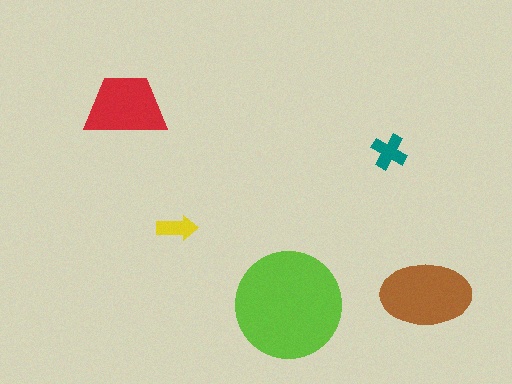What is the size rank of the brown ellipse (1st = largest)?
2nd.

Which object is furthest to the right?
The brown ellipse is rightmost.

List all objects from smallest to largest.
The yellow arrow, the teal cross, the red trapezoid, the brown ellipse, the lime circle.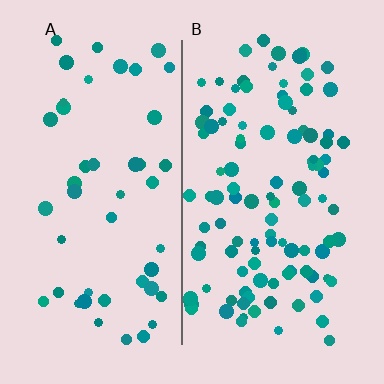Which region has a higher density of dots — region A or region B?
B (the right).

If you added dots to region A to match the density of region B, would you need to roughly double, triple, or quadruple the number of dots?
Approximately double.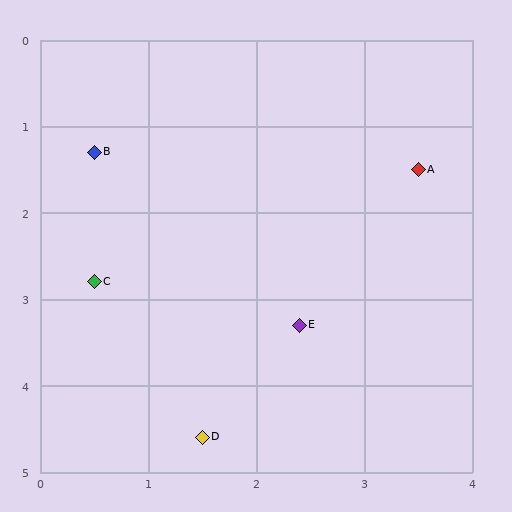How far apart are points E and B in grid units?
Points E and B are about 2.8 grid units apart.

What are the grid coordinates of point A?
Point A is at approximately (3.5, 1.5).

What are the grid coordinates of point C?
Point C is at approximately (0.5, 2.8).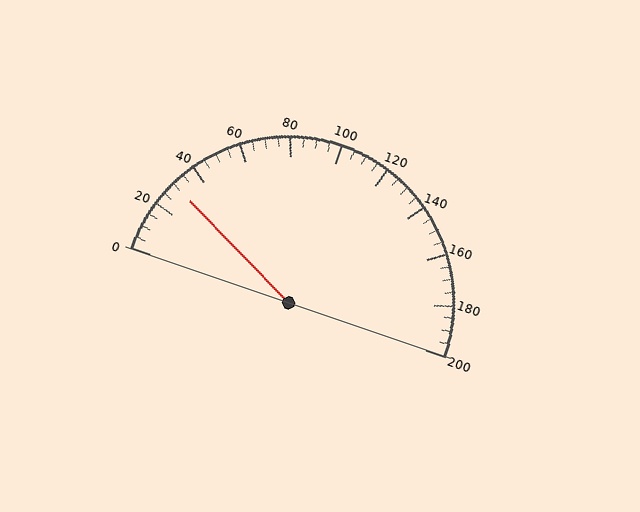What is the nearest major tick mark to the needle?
The nearest major tick mark is 40.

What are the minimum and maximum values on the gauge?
The gauge ranges from 0 to 200.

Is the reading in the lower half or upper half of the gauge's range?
The reading is in the lower half of the range (0 to 200).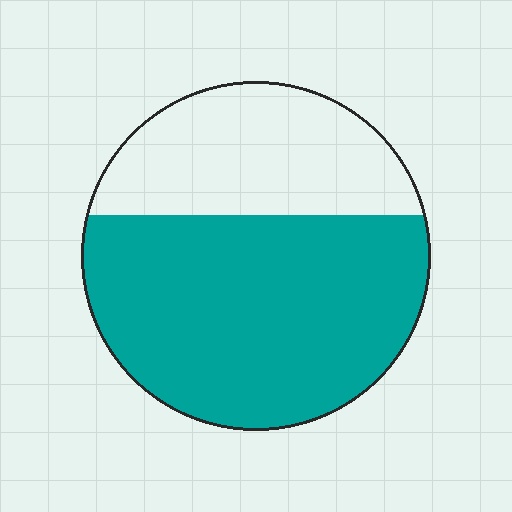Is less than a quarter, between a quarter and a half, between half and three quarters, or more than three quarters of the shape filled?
Between half and three quarters.